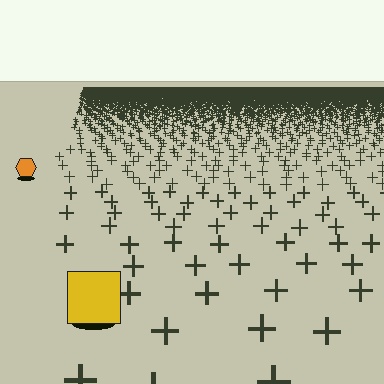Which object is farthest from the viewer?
The orange hexagon is farthest from the viewer. It appears smaller and the ground texture around it is denser.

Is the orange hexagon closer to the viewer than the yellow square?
No. The yellow square is closer — you can tell from the texture gradient: the ground texture is coarser near it.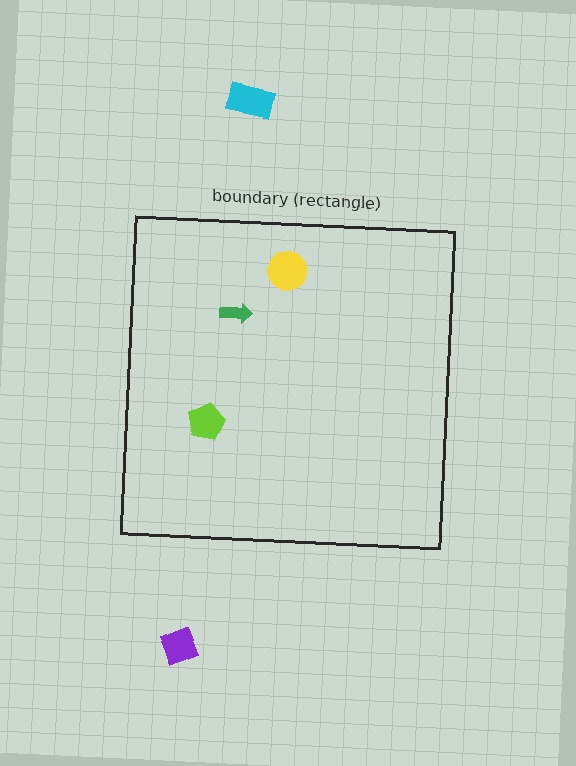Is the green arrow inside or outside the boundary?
Inside.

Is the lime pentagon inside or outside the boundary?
Inside.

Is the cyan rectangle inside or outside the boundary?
Outside.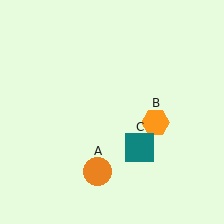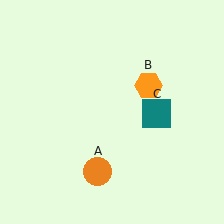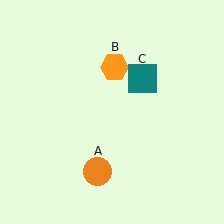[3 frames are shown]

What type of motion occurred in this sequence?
The orange hexagon (object B), teal square (object C) rotated counterclockwise around the center of the scene.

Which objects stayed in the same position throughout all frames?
Orange circle (object A) remained stationary.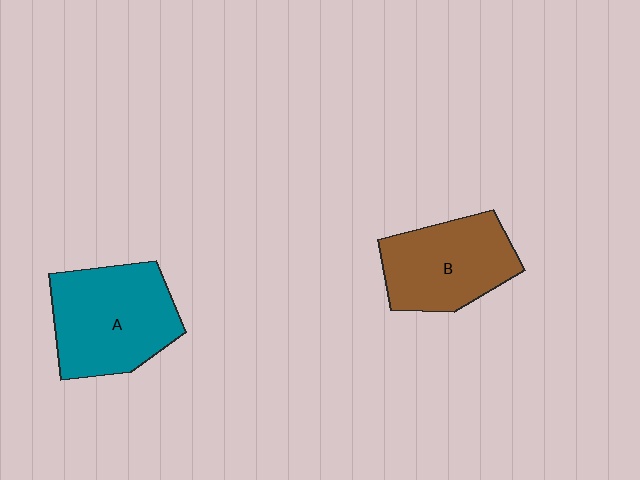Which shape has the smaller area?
Shape B (brown).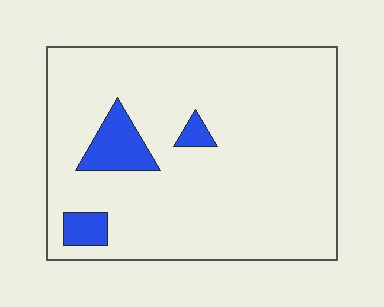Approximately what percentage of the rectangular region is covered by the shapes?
Approximately 10%.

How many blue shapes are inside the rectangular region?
3.